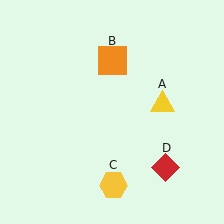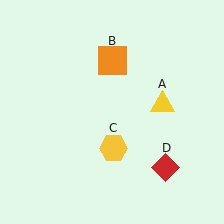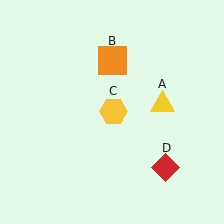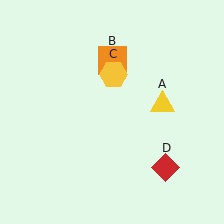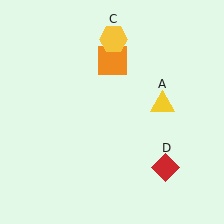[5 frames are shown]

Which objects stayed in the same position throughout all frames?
Yellow triangle (object A) and orange square (object B) and red diamond (object D) remained stationary.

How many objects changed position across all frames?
1 object changed position: yellow hexagon (object C).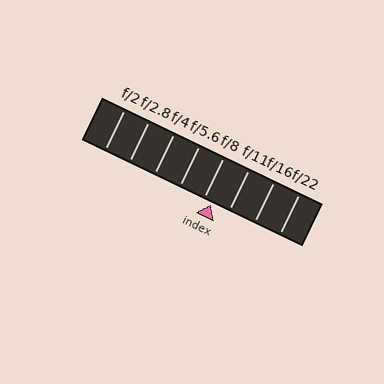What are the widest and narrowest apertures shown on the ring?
The widest aperture shown is f/2 and the narrowest is f/22.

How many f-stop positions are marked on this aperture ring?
There are 8 f-stop positions marked.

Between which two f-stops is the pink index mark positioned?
The index mark is between f/8 and f/11.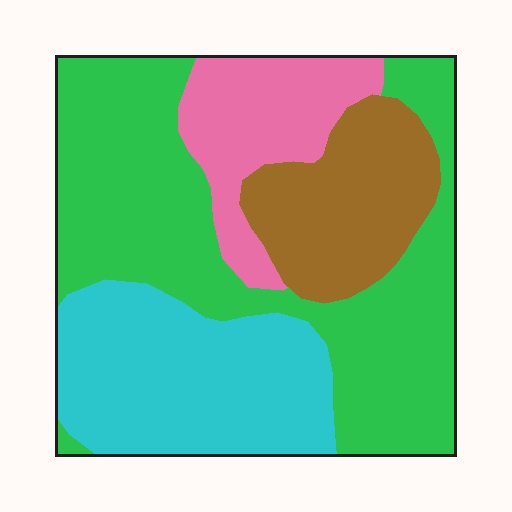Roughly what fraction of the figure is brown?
Brown covers 17% of the figure.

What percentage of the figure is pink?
Pink takes up about one eighth (1/8) of the figure.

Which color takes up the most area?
Green, at roughly 45%.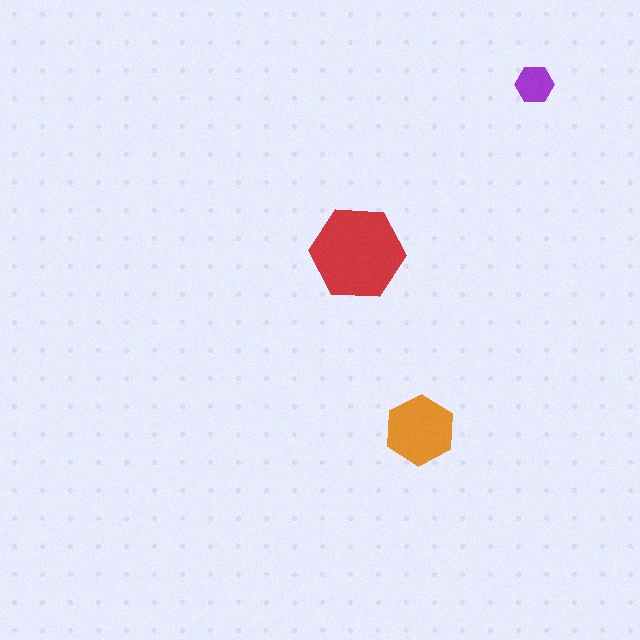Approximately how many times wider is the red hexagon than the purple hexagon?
About 2.5 times wider.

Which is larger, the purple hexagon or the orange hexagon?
The orange one.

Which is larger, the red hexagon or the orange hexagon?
The red one.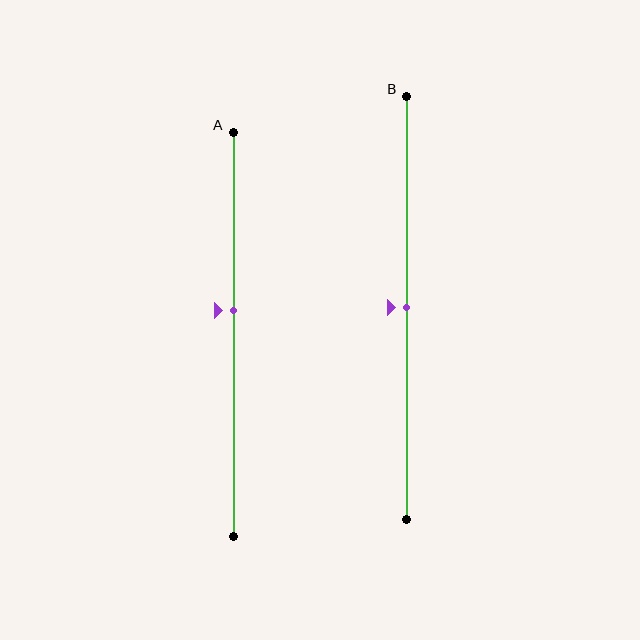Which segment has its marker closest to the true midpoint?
Segment B has its marker closest to the true midpoint.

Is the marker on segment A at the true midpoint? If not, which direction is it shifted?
No, the marker on segment A is shifted upward by about 6% of the segment length.